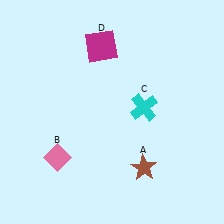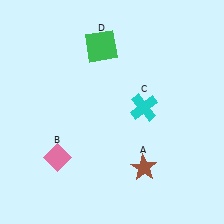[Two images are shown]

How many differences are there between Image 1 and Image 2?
There is 1 difference between the two images.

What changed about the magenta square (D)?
In Image 1, D is magenta. In Image 2, it changed to green.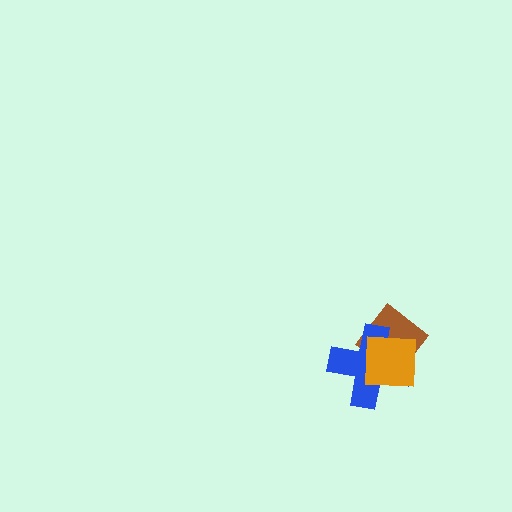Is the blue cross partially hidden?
Yes, it is partially covered by another shape.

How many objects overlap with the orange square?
2 objects overlap with the orange square.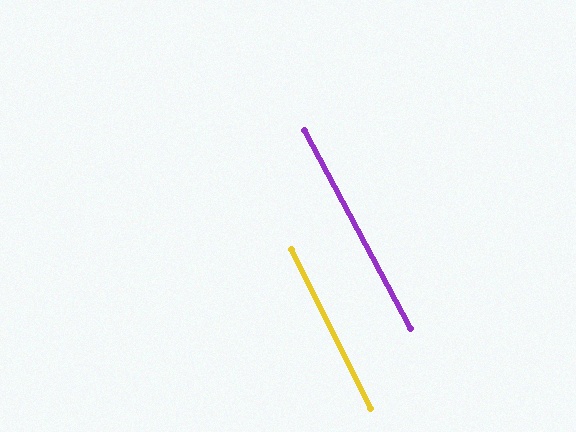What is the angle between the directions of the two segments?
Approximately 2 degrees.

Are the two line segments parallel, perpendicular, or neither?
Parallel — their directions differ by only 1.6°.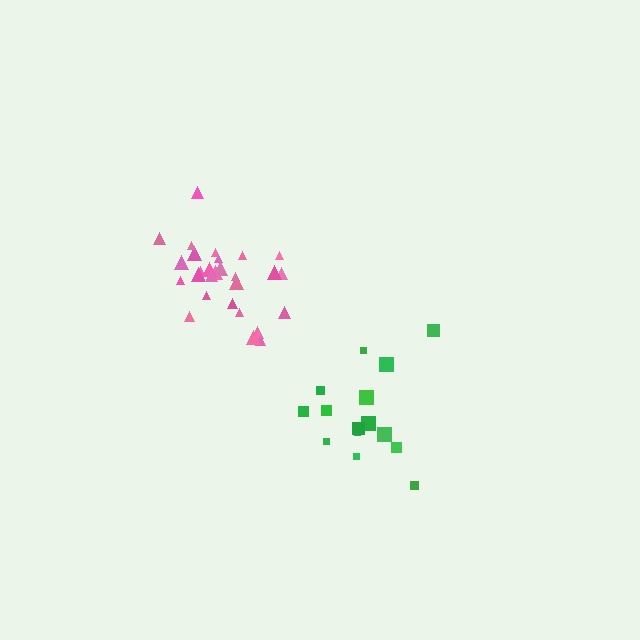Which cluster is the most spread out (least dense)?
Green.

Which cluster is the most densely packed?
Pink.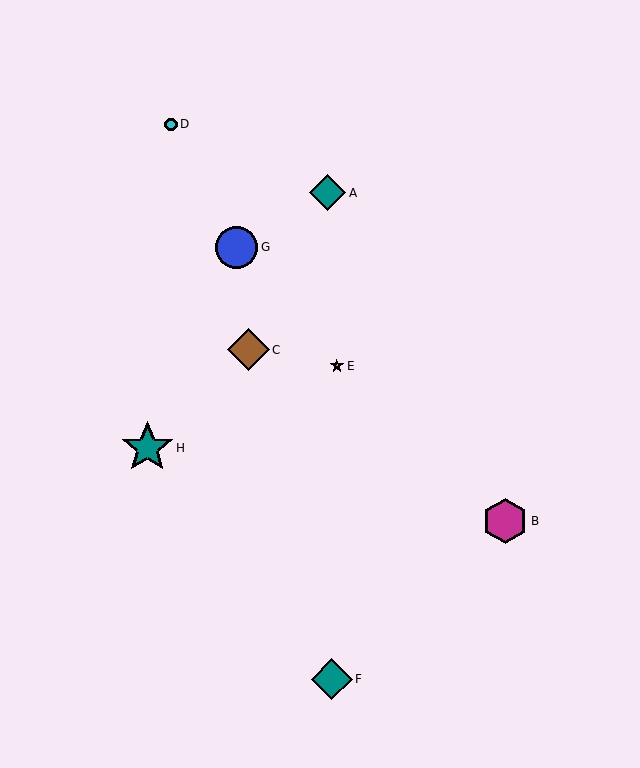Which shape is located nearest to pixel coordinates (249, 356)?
The brown diamond (labeled C) at (249, 350) is nearest to that location.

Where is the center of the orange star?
The center of the orange star is at (337, 366).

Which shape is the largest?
The teal star (labeled H) is the largest.